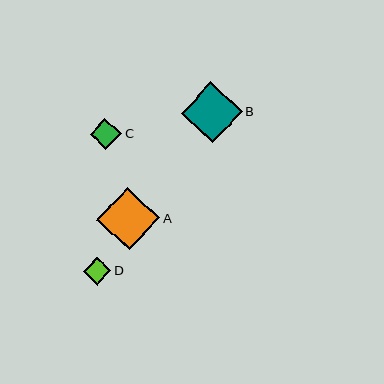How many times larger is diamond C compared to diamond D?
Diamond C is approximately 1.1 times the size of diamond D.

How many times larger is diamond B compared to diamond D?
Diamond B is approximately 2.2 times the size of diamond D.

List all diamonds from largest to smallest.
From largest to smallest: A, B, C, D.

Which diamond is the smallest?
Diamond D is the smallest with a size of approximately 27 pixels.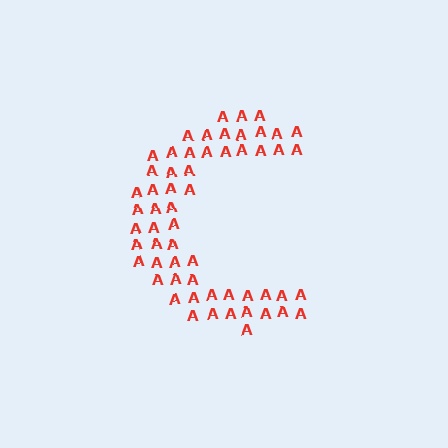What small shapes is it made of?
It is made of small letter A's.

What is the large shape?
The large shape is the letter C.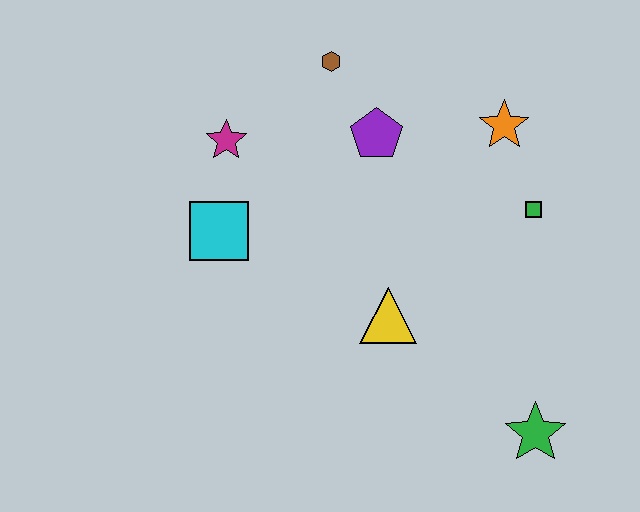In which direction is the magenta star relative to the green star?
The magenta star is to the left of the green star.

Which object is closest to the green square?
The orange star is closest to the green square.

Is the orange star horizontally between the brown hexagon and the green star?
Yes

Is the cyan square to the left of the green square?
Yes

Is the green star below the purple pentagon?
Yes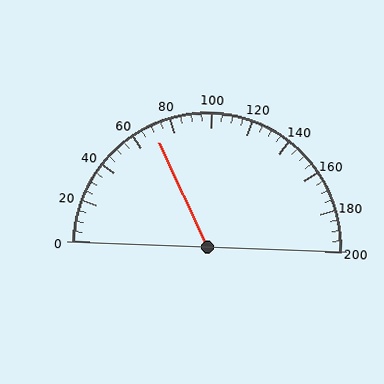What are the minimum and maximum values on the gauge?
The gauge ranges from 0 to 200.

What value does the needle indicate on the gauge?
The needle indicates approximately 70.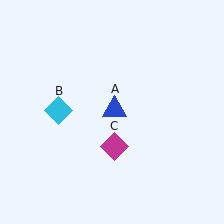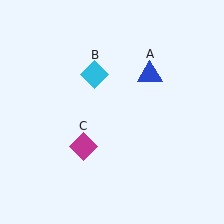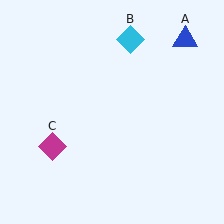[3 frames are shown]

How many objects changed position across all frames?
3 objects changed position: blue triangle (object A), cyan diamond (object B), magenta diamond (object C).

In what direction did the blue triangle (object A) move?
The blue triangle (object A) moved up and to the right.